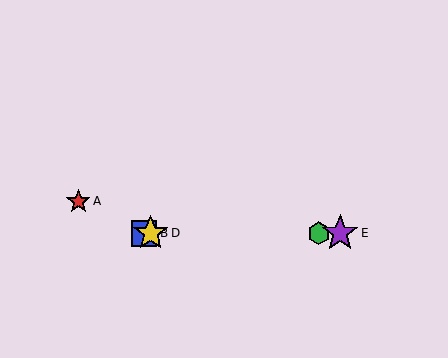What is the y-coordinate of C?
Object C is at y≈233.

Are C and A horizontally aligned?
No, C is at y≈233 and A is at y≈201.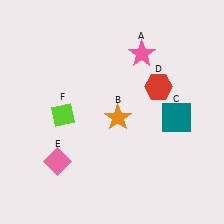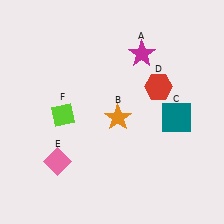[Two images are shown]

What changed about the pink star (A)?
In Image 1, A is pink. In Image 2, it changed to magenta.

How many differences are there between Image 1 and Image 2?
There is 1 difference between the two images.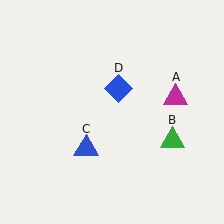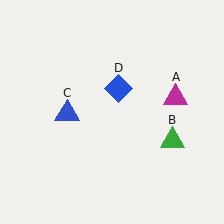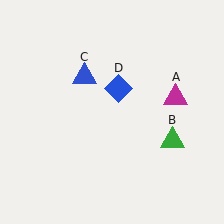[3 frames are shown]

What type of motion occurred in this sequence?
The blue triangle (object C) rotated clockwise around the center of the scene.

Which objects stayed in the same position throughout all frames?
Magenta triangle (object A) and green triangle (object B) and blue diamond (object D) remained stationary.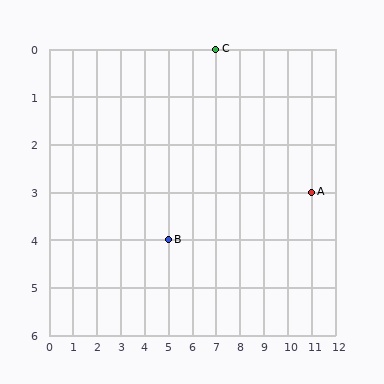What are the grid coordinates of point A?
Point A is at grid coordinates (11, 3).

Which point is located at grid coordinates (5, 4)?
Point B is at (5, 4).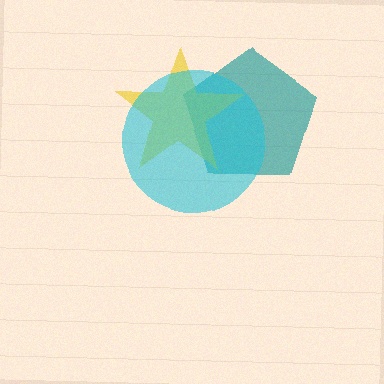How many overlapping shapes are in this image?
There are 3 overlapping shapes in the image.